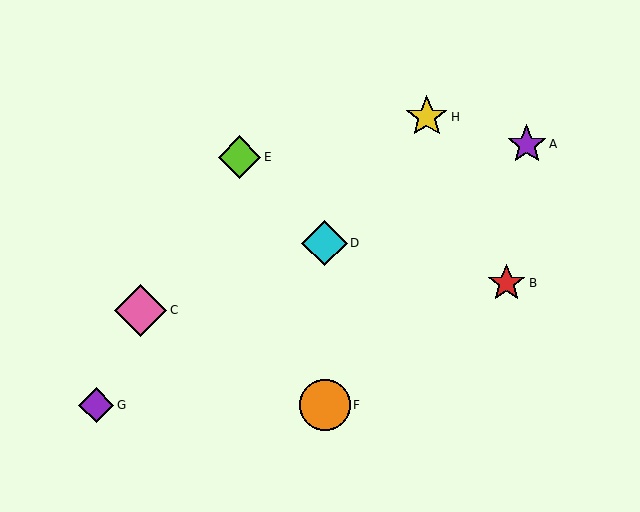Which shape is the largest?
The pink diamond (labeled C) is the largest.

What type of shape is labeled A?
Shape A is a purple star.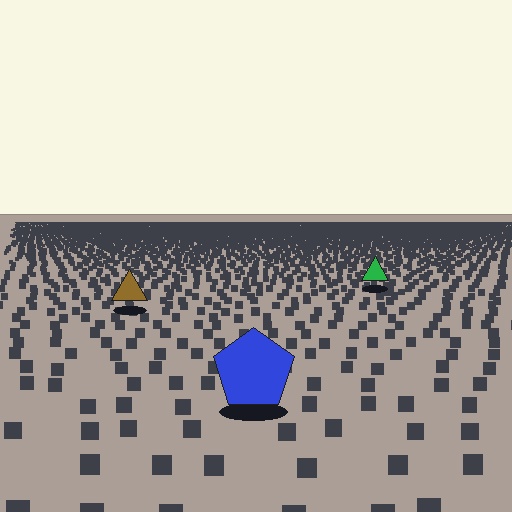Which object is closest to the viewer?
The blue pentagon is closest. The texture marks near it are larger and more spread out.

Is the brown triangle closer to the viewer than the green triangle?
Yes. The brown triangle is closer — you can tell from the texture gradient: the ground texture is coarser near it.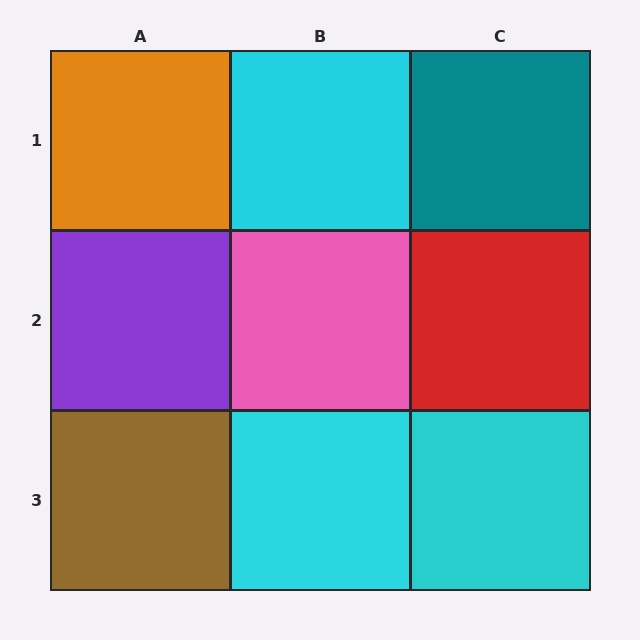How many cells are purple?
1 cell is purple.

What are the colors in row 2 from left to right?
Purple, pink, red.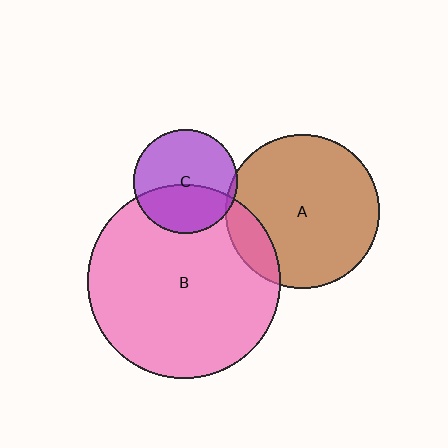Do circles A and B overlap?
Yes.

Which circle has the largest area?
Circle B (pink).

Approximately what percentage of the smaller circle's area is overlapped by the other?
Approximately 15%.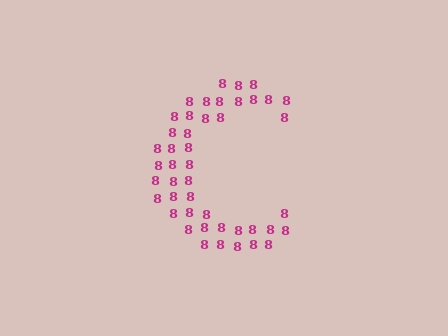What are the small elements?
The small elements are digit 8's.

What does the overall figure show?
The overall figure shows the letter C.